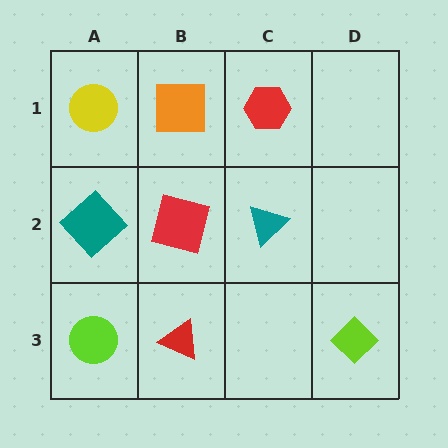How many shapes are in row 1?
3 shapes.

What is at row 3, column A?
A lime circle.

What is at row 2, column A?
A teal diamond.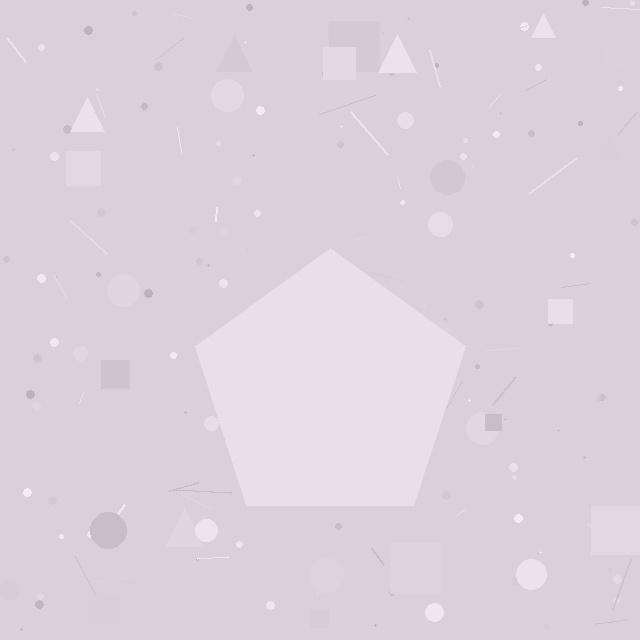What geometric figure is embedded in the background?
A pentagon is embedded in the background.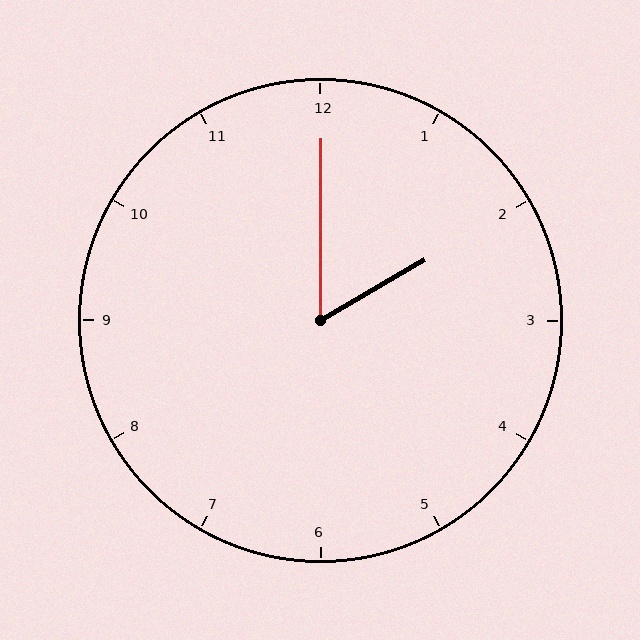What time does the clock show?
2:00.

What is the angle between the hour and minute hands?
Approximately 60 degrees.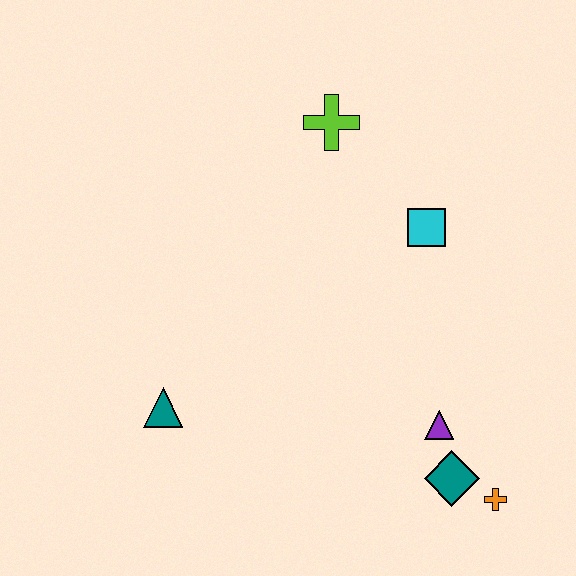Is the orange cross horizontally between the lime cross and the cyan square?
No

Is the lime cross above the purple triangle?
Yes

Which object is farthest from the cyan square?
The teal triangle is farthest from the cyan square.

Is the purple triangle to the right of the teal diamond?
No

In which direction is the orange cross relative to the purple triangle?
The orange cross is below the purple triangle.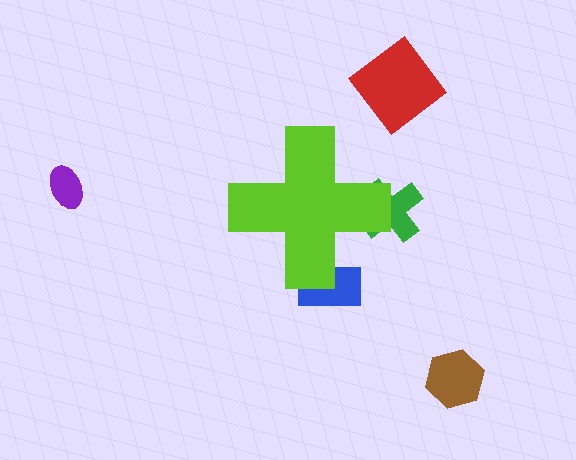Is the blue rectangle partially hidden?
Yes, the blue rectangle is partially hidden behind the lime cross.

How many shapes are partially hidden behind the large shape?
2 shapes are partially hidden.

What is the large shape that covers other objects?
A lime cross.